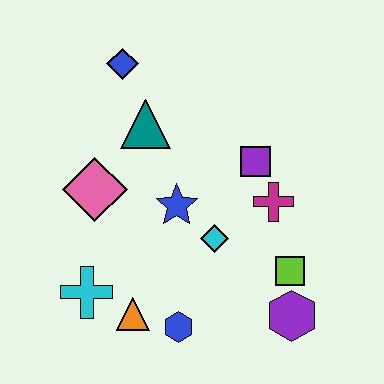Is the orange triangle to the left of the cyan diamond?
Yes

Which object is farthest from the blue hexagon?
The blue diamond is farthest from the blue hexagon.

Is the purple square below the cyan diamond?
No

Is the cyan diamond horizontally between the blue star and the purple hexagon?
Yes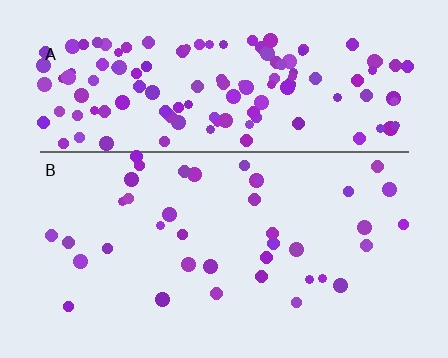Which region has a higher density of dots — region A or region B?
A (the top).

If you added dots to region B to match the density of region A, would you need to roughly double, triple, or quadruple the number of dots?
Approximately quadruple.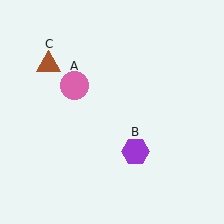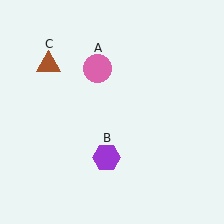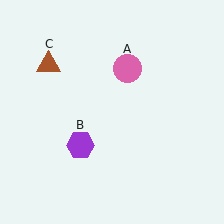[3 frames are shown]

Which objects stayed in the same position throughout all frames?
Brown triangle (object C) remained stationary.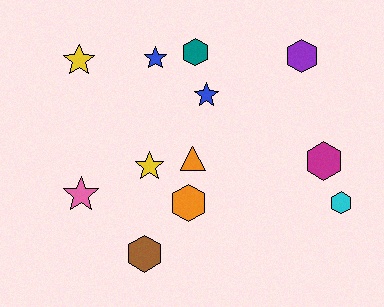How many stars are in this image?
There are 5 stars.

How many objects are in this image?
There are 12 objects.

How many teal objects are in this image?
There is 1 teal object.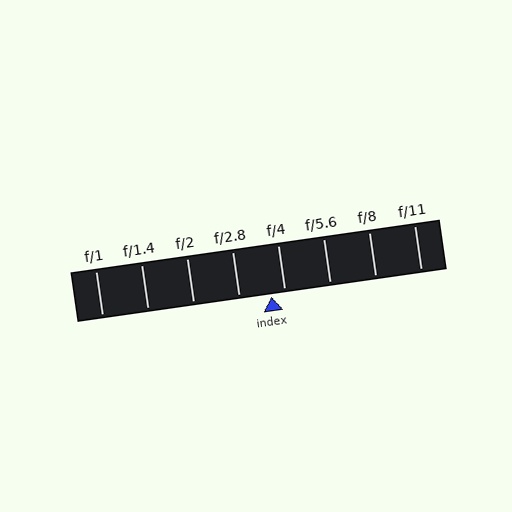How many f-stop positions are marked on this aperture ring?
There are 8 f-stop positions marked.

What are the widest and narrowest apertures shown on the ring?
The widest aperture shown is f/1 and the narrowest is f/11.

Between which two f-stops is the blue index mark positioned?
The index mark is between f/2.8 and f/4.